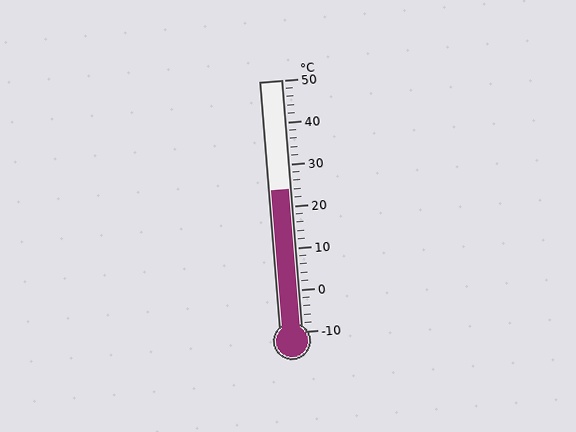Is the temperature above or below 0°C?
The temperature is above 0°C.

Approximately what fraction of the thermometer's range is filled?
The thermometer is filled to approximately 55% of its range.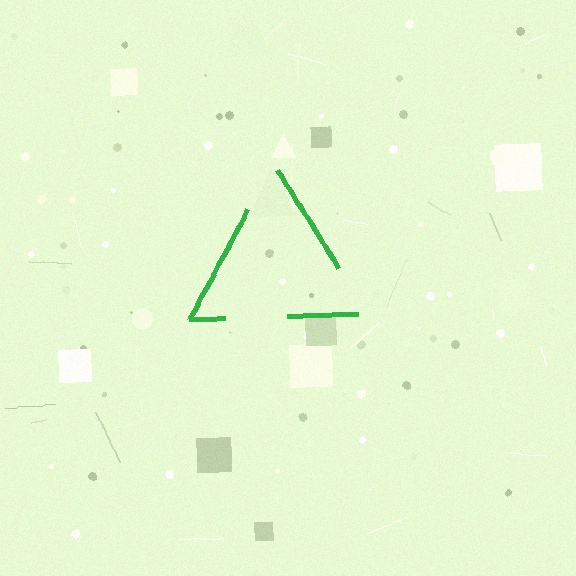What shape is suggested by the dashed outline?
The dashed outline suggests a triangle.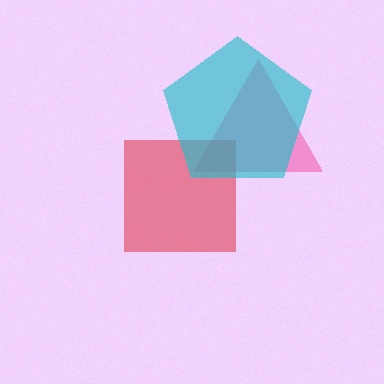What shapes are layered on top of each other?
The layered shapes are: a pink triangle, a red square, a cyan pentagon.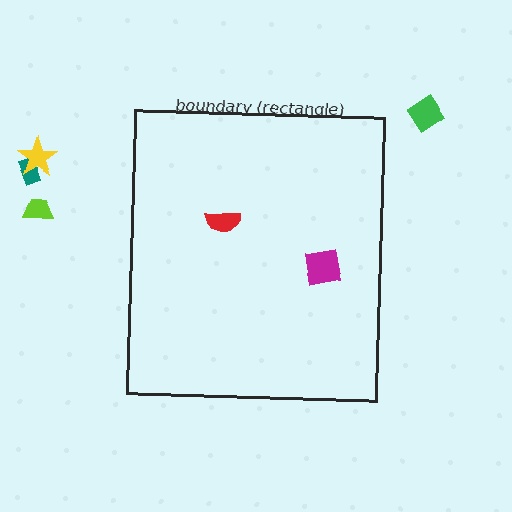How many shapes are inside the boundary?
2 inside, 4 outside.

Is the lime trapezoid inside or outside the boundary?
Outside.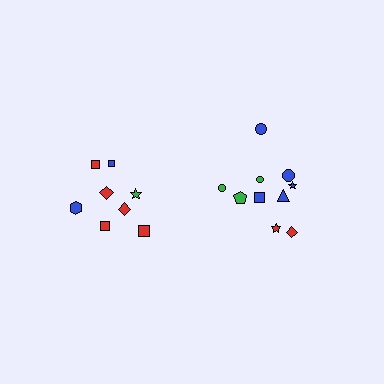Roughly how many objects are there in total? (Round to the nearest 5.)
Roughly 20 objects in total.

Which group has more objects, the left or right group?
The right group.